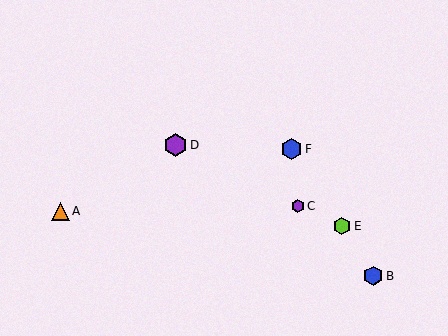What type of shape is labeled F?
Shape F is a blue hexagon.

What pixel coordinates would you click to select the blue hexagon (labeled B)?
Click at (373, 276) to select the blue hexagon B.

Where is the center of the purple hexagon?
The center of the purple hexagon is at (298, 206).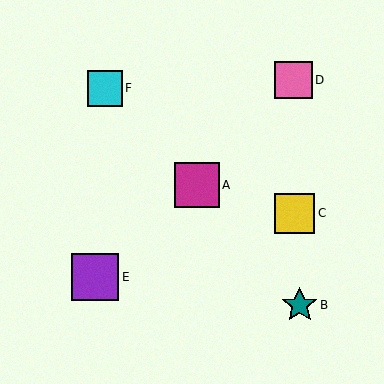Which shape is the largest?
The purple square (labeled E) is the largest.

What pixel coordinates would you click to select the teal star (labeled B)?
Click at (300, 305) to select the teal star B.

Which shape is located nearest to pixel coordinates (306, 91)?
The pink square (labeled D) at (293, 80) is nearest to that location.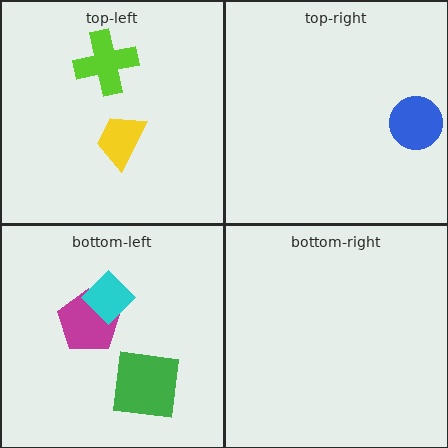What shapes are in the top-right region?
The blue circle.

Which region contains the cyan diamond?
The bottom-left region.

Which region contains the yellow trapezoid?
The top-left region.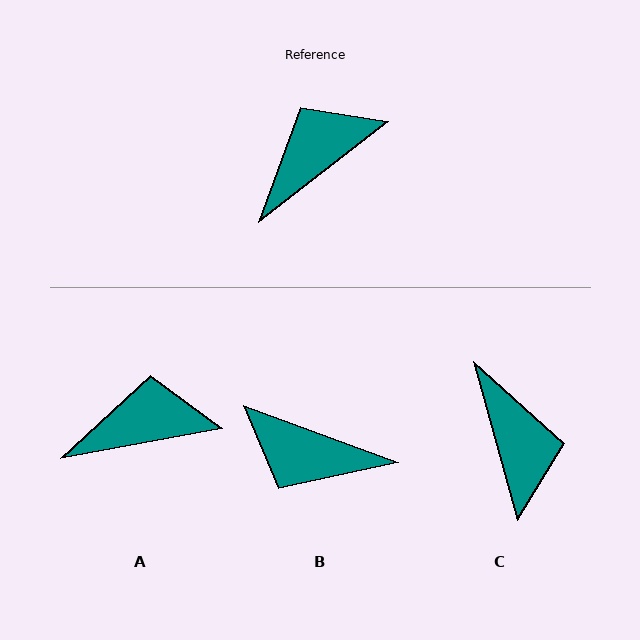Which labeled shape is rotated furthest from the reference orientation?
B, about 122 degrees away.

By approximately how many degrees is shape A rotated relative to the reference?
Approximately 27 degrees clockwise.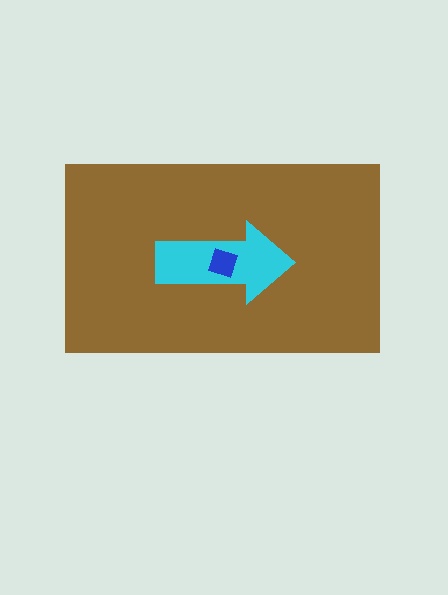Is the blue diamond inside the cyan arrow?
Yes.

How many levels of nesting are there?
3.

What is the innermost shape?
The blue diamond.